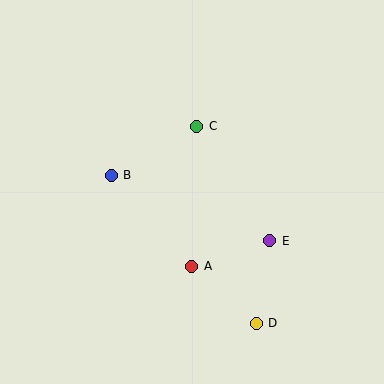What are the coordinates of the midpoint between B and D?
The midpoint between B and D is at (184, 249).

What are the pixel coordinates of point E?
Point E is at (270, 241).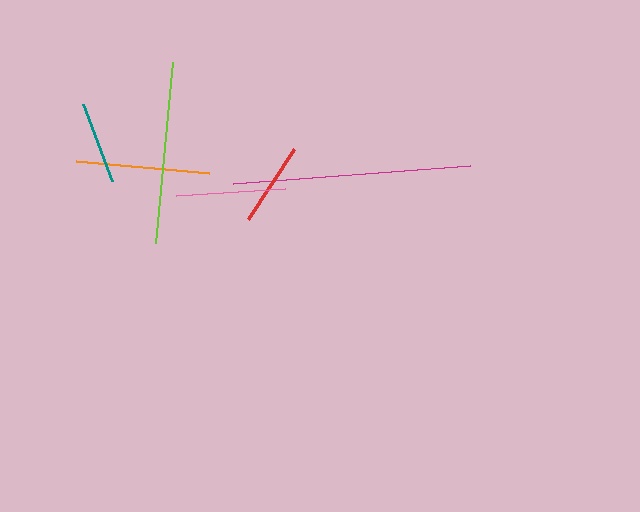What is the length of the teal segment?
The teal segment is approximately 83 pixels long.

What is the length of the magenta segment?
The magenta segment is approximately 238 pixels long.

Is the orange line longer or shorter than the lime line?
The lime line is longer than the orange line.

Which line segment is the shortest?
The teal line is the shortest at approximately 83 pixels.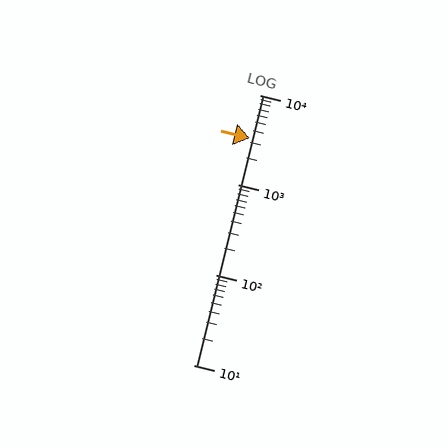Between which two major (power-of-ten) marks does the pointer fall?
The pointer is between 1000 and 10000.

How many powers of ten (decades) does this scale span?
The scale spans 3 decades, from 10 to 10000.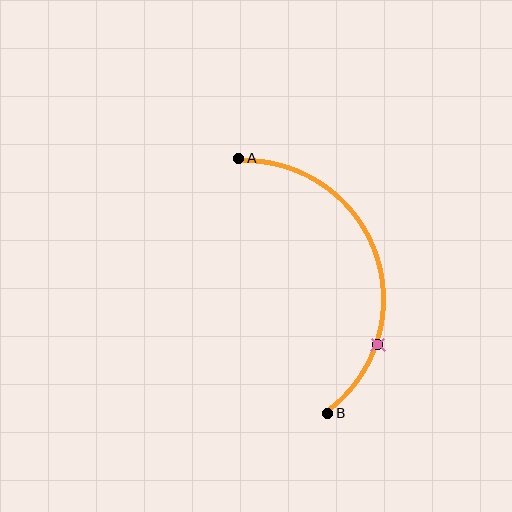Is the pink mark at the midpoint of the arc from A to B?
No. The pink mark lies on the arc but is closer to endpoint B. The arc midpoint would be at the point on the curve equidistant along the arc from both A and B.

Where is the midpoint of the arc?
The arc midpoint is the point on the curve farthest from the straight line joining A and B. It sits to the right of that line.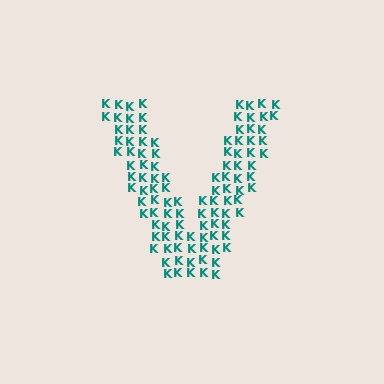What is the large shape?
The large shape is the letter V.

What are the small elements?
The small elements are letter K's.